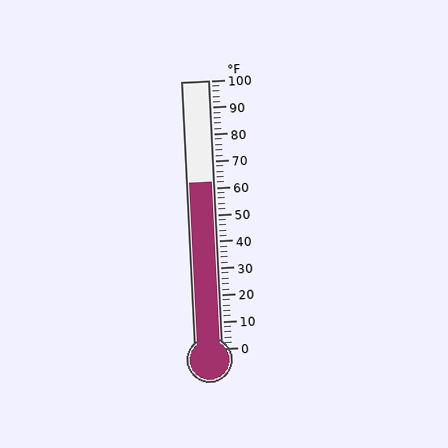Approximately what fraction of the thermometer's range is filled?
The thermometer is filled to approximately 60% of its range.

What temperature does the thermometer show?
The thermometer shows approximately 62°F.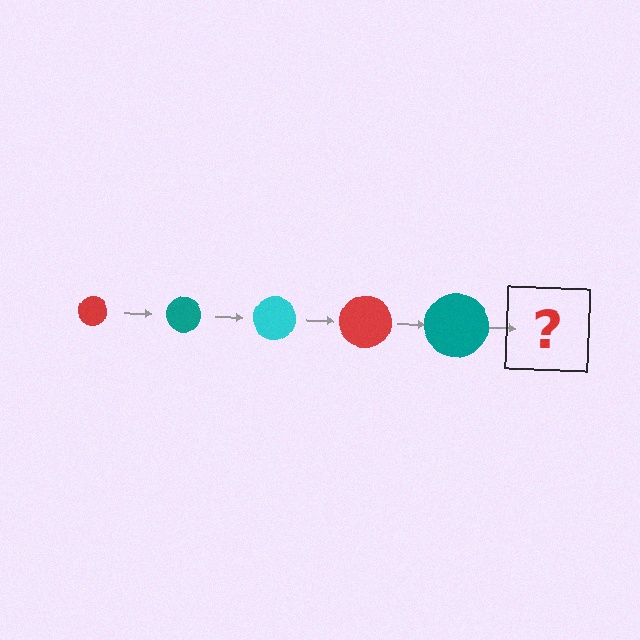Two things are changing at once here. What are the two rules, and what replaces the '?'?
The two rules are that the circle grows larger each step and the color cycles through red, teal, and cyan. The '?' should be a cyan circle, larger than the previous one.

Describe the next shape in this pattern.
It should be a cyan circle, larger than the previous one.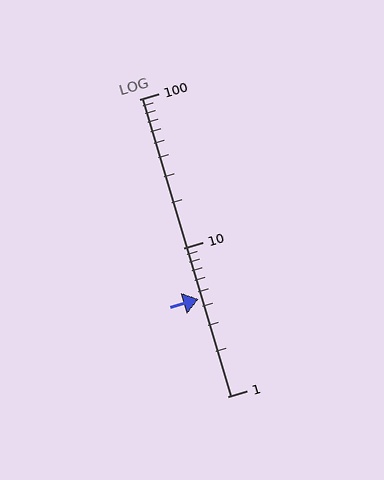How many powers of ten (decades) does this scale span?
The scale spans 2 decades, from 1 to 100.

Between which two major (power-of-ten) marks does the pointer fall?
The pointer is between 1 and 10.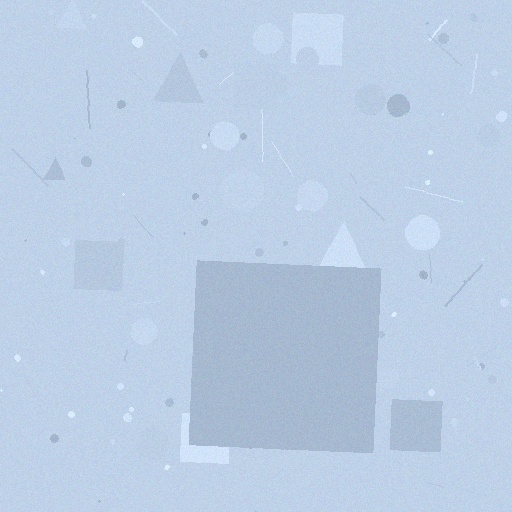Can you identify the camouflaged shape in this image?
The camouflaged shape is a square.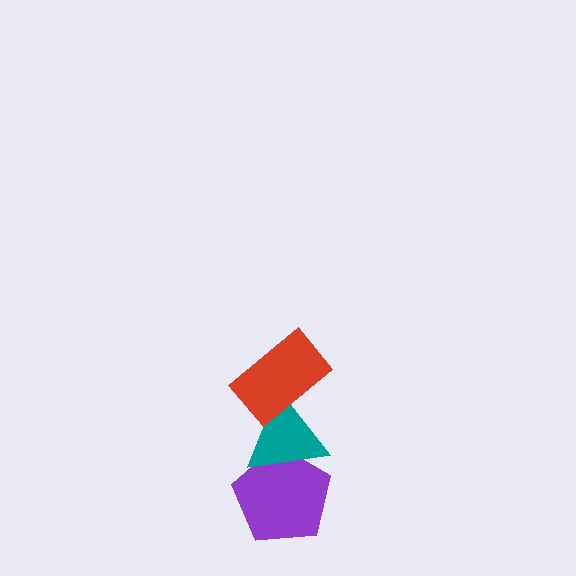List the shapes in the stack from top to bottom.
From top to bottom: the red rectangle, the teal triangle, the purple pentagon.